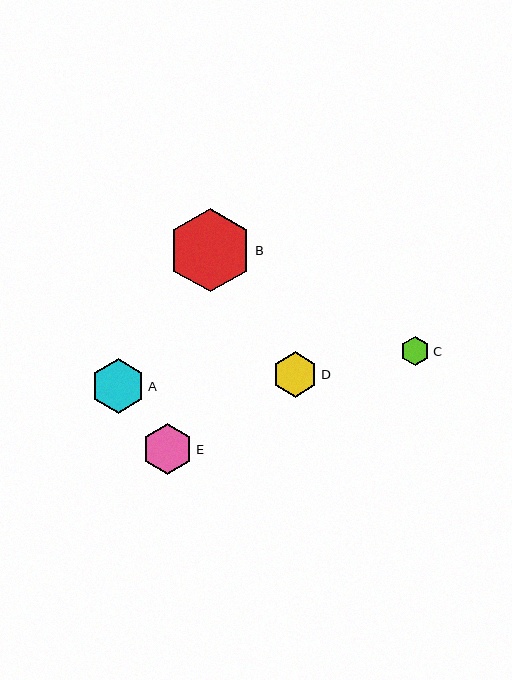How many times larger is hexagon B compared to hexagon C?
Hexagon B is approximately 2.8 times the size of hexagon C.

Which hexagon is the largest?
Hexagon B is the largest with a size of approximately 83 pixels.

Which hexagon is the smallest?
Hexagon C is the smallest with a size of approximately 29 pixels.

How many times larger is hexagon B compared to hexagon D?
Hexagon B is approximately 1.8 times the size of hexagon D.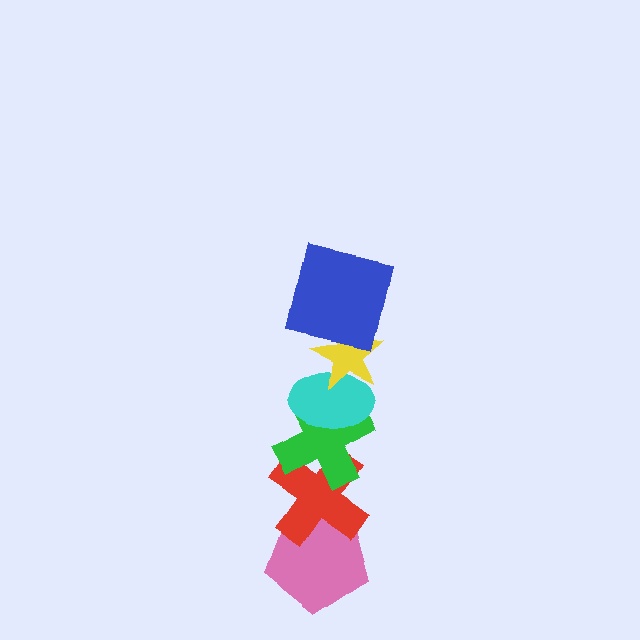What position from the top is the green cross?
The green cross is 4th from the top.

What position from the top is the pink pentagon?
The pink pentagon is 6th from the top.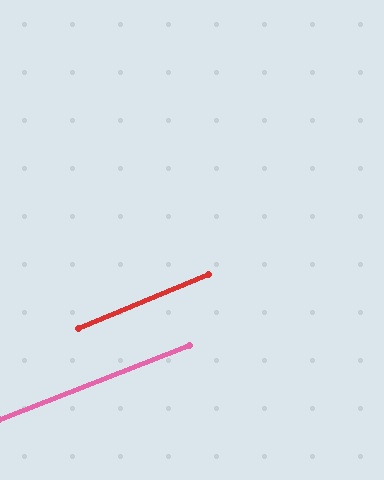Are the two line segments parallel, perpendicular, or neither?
Parallel — their directions differ by only 0.9°.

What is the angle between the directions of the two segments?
Approximately 1 degree.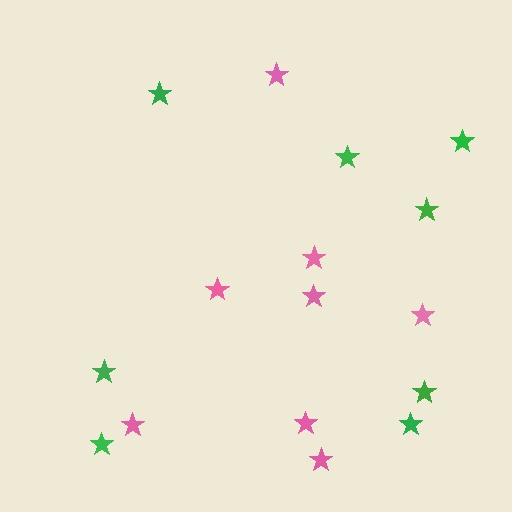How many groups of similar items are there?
There are 2 groups: one group of green stars (8) and one group of pink stars (8).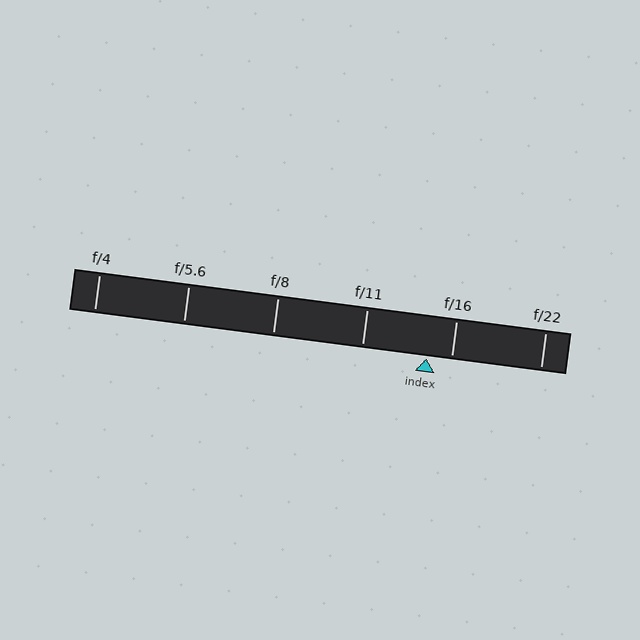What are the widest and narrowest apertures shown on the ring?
The widest aperture shown is f/4 and the narrowest is f/22.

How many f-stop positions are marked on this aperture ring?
There are 6 f-stop positions marked.